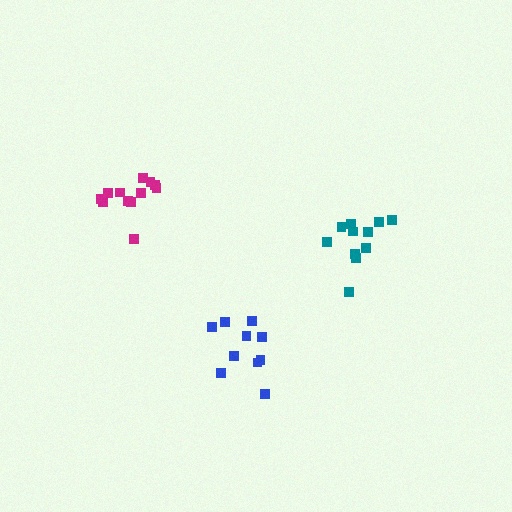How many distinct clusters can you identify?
There are 3 distinct clusters.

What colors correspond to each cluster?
The clusters are colored: blue, teal, magenta.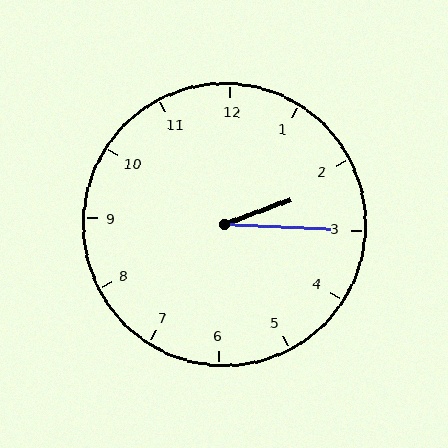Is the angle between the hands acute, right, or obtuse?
It is acute.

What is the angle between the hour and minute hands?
Approximately 22 degrees.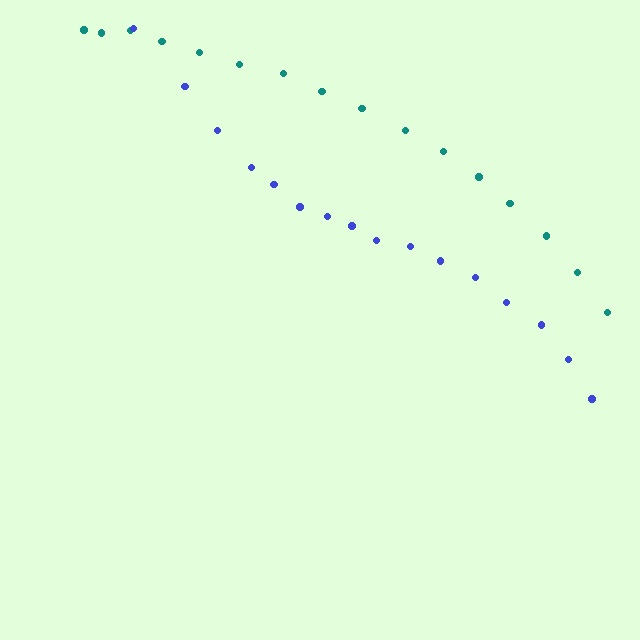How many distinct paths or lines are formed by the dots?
There are 2 distinct paths.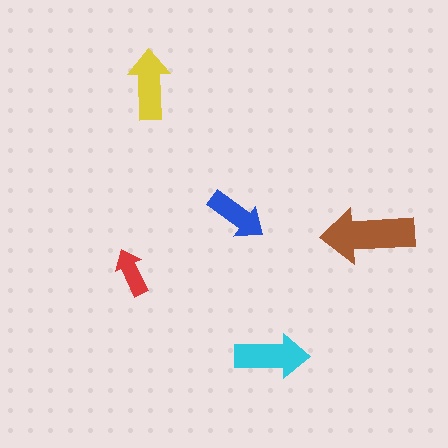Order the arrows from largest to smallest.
the brown one, the cyan one, the yellow one, the blue one, the red one.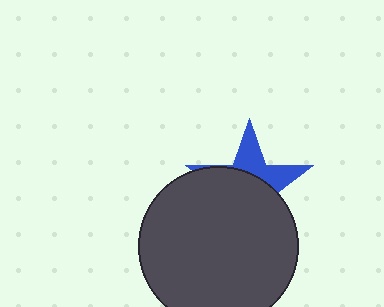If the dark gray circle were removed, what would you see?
You would see the complete blue star.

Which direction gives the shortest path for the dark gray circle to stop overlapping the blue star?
Moving down gives the shortest separation.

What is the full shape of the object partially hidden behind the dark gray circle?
The partially hidden object is a blue star.